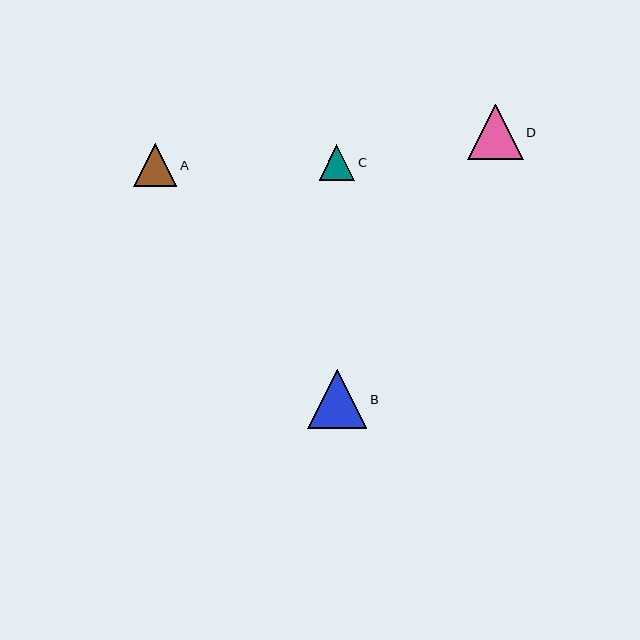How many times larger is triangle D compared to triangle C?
Triangle D is approximately 1.5 times the size of triangle C.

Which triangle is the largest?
Triangle B is the largest with a size of approximately 59 pixels.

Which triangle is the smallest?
Triangle C is the smallest with a size of approximately 36 pixels.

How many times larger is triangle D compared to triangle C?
Triangle D is approximately 1.5 times the size of triangle C.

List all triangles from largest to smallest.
From largest to smallest: B, D, A, C.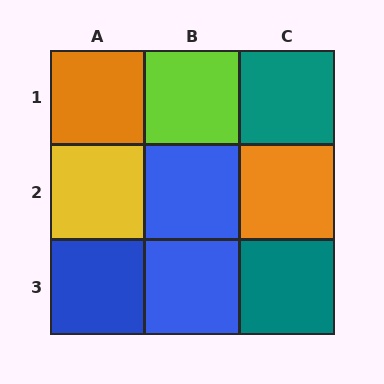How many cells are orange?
2 cells are orange.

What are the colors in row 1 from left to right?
Orange, lime, teal.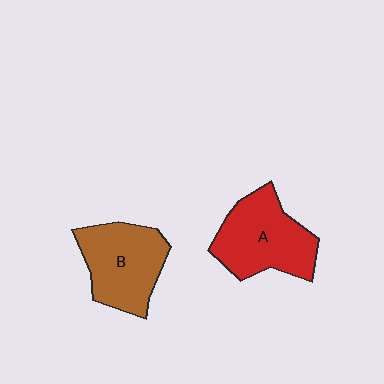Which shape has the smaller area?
Shape B (brown).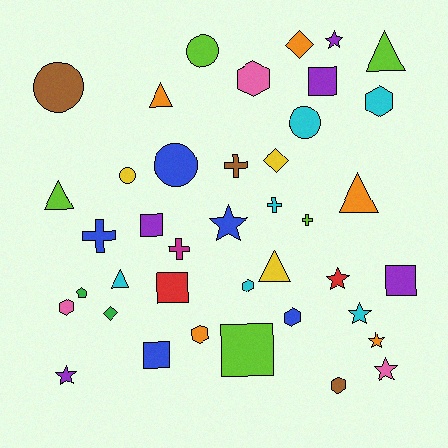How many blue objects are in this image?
There are 5 blue objects.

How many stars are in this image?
There are 7 stars.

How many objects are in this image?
There are 40 objects.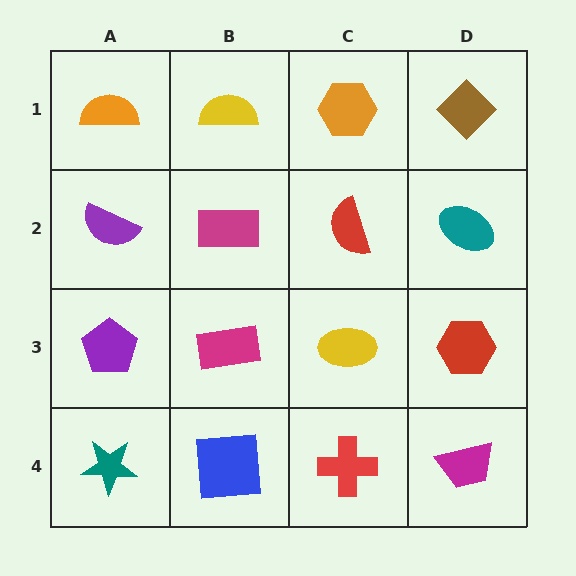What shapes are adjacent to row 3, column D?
A teal ellipse (row 2, column D), a magenta trapezoid (row 4, column D), a yellow ellipse (row 3, column C).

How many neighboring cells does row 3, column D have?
3.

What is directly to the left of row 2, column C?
A magenta rectangle.